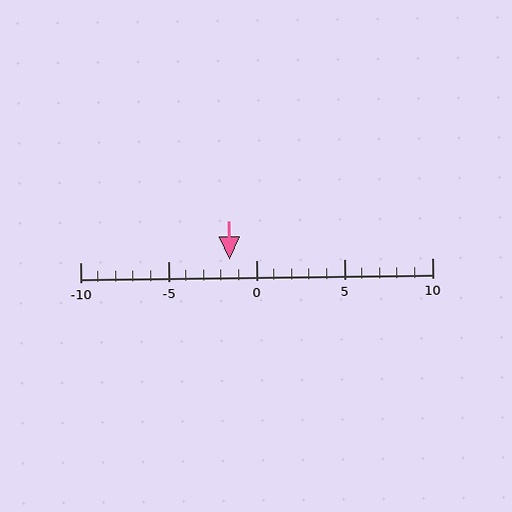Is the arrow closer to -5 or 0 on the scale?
The arrow is closer to 0.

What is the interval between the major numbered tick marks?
The major tick marks are spaced 5 units apart.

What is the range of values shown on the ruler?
The ruler shows values from -10 to 10.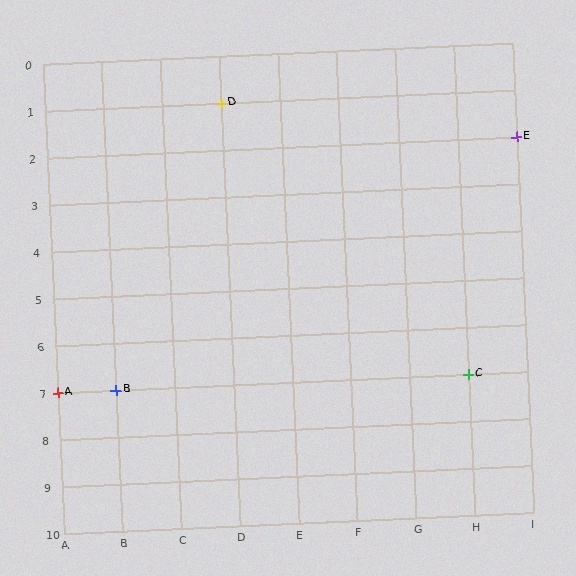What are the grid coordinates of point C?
Point C is at grid coordinates (H, 7).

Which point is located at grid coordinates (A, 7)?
Point A is at (A, 7).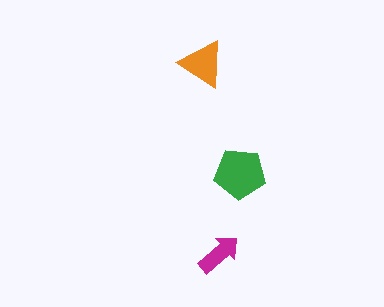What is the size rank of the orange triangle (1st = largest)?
2nd.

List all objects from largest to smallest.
The green pentagon, the orange triangle, the magenta arrow.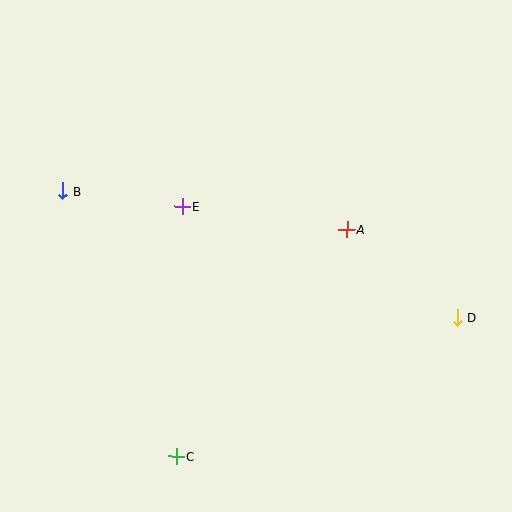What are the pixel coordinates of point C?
Point C is at (176, 456).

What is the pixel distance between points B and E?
The distance between B and E is 120 pixels.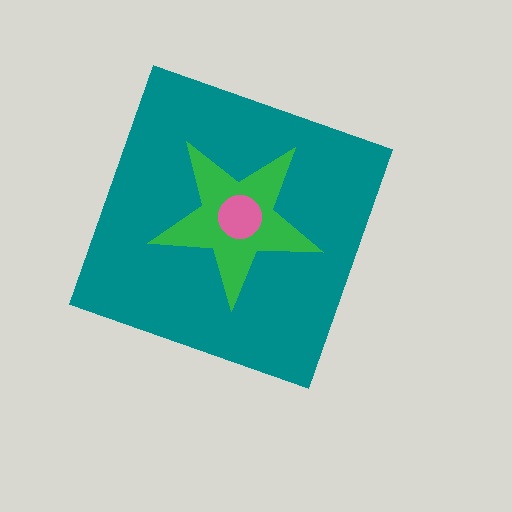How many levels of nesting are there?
3.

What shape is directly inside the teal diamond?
The green star.